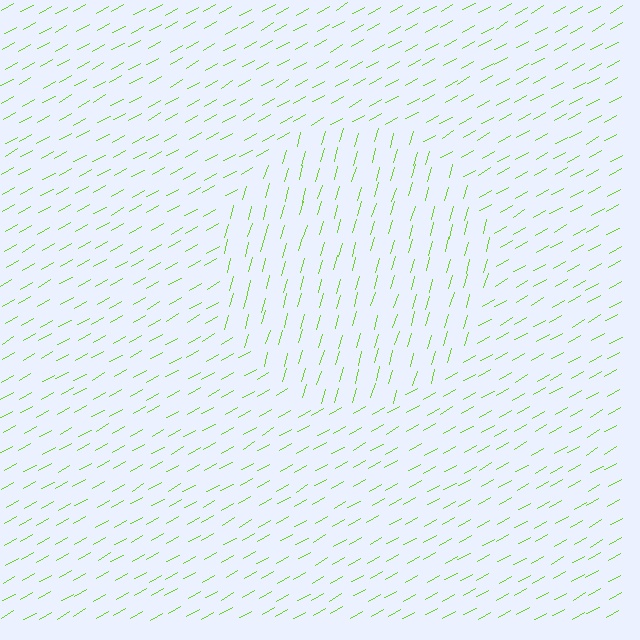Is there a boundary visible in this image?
Yes, there is a texture boundary formed by a change in line orientation.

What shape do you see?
I see a circle.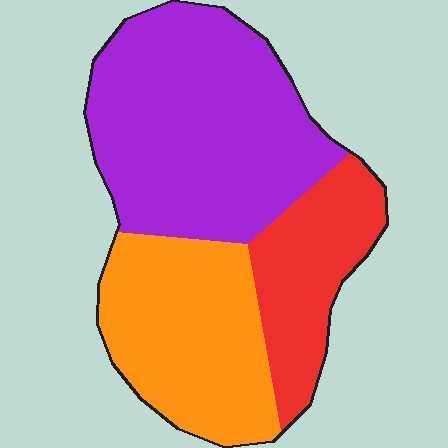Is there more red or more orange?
Orange.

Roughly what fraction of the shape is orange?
Orange takes up about one third (1/3) of the shape.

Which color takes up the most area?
Purple, at roughly 50%.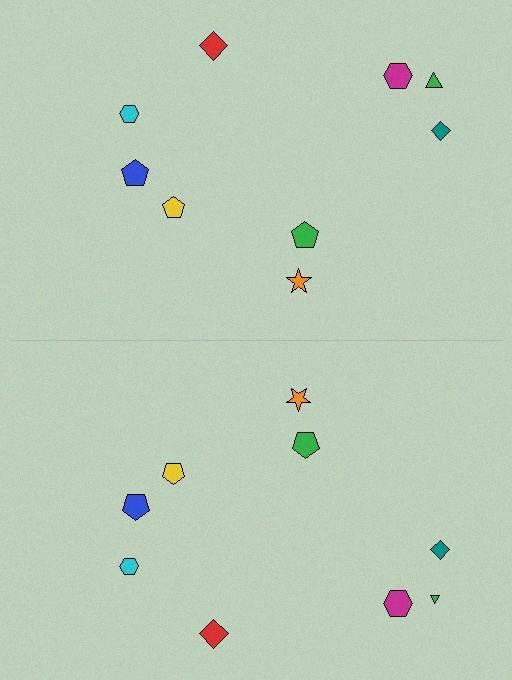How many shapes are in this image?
There are 18 shapes in this image.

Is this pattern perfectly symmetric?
No, the pattern is not perfectly symmetric. The green triangle on the bottom side has a different size than its mirror counterpart.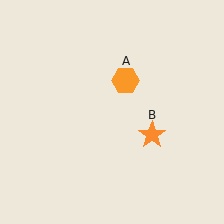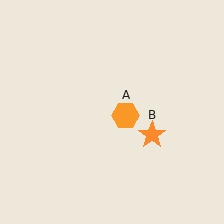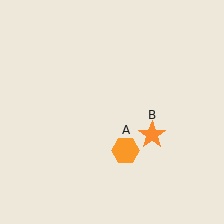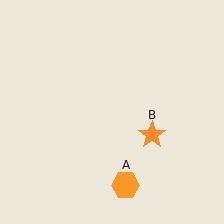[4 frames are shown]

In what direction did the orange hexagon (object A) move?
The orange hexagon (object A) moved down.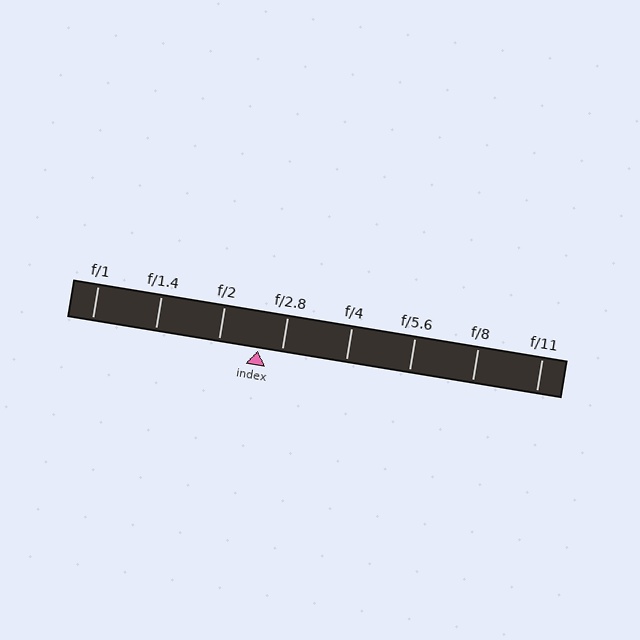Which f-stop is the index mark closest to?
The index mark is closest to f/2.8.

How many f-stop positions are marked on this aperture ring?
There are 8 f-stop positions marked.